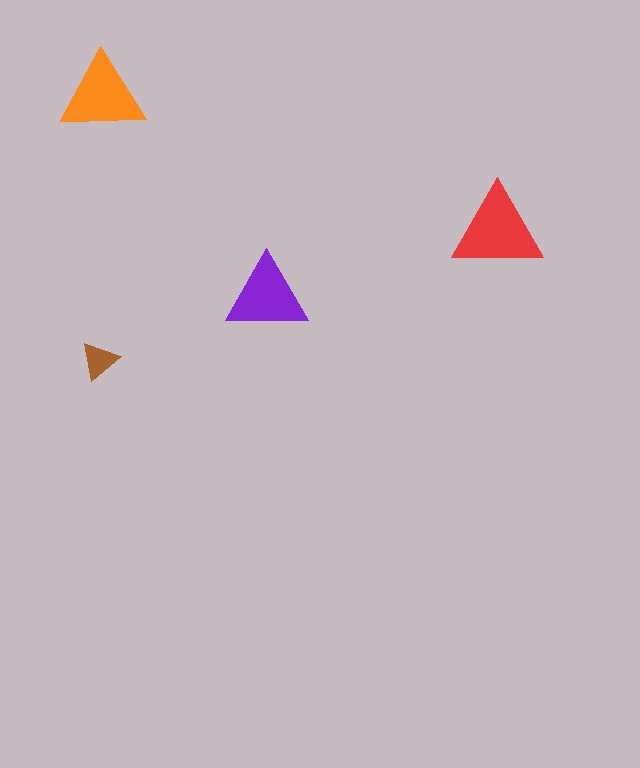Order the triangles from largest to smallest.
the red one, the orange one, the purple one, the brown one.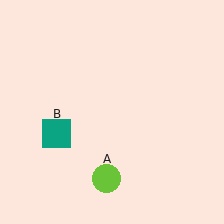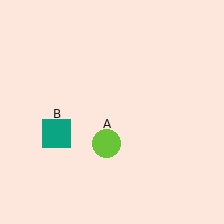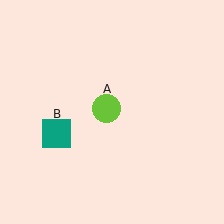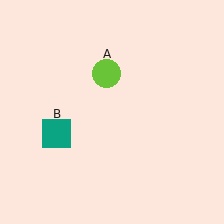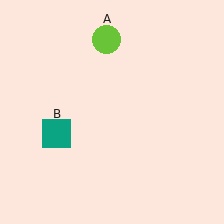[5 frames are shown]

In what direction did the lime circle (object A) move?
The lime circle (object A) moved up.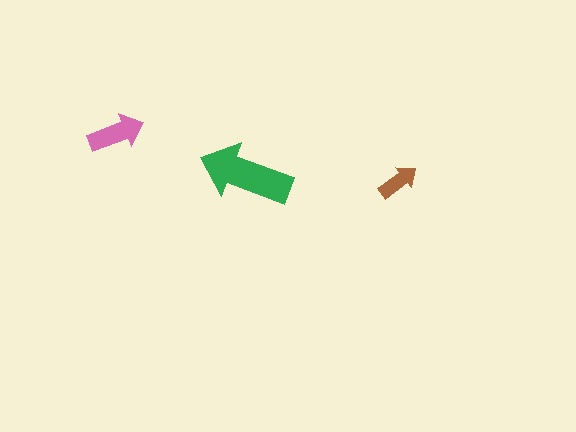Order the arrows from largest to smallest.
the green one, the pink one, the brown one.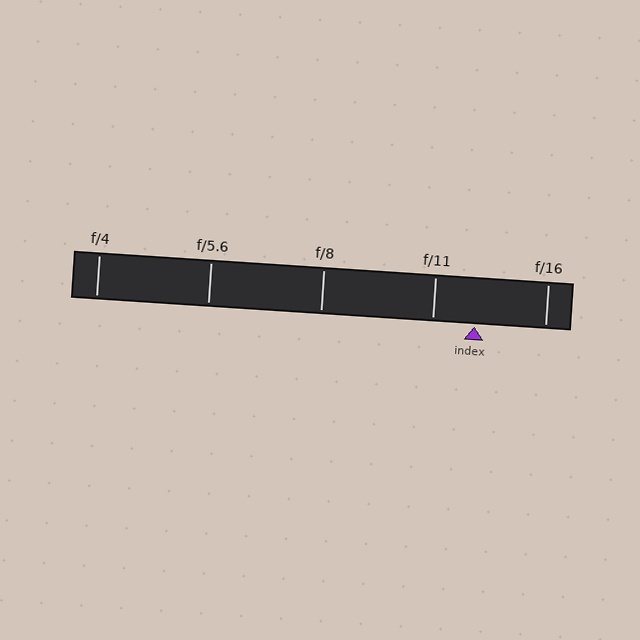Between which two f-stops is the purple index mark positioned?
The index mark is between f/11 and f/16.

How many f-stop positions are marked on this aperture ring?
There are 5 f-stop positions marked.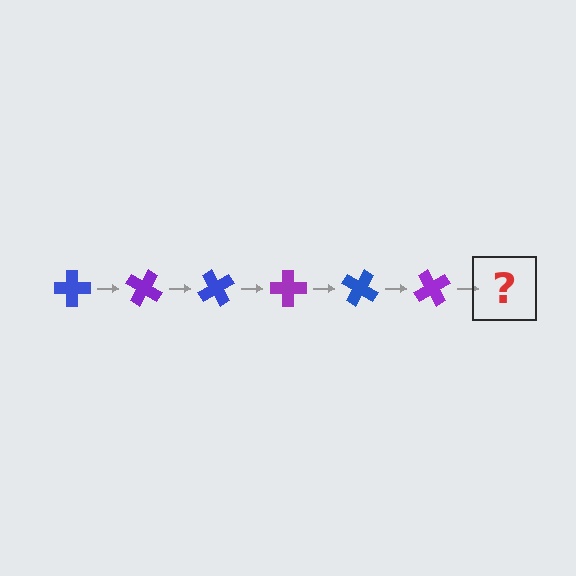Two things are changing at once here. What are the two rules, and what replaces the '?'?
The two rules are that it rotates 30 degrees each step and the color cycles through blue and purple. The '?' should be a blue cross, rotated 180 degrees from the start.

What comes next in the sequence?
The next element should be a blue cross, rotated 180 degrees from the start.